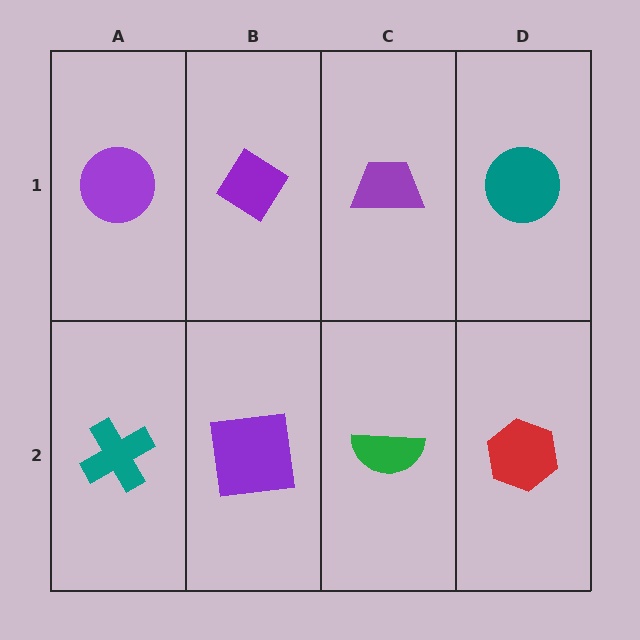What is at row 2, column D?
A red hexagon.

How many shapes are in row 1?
4 shapes.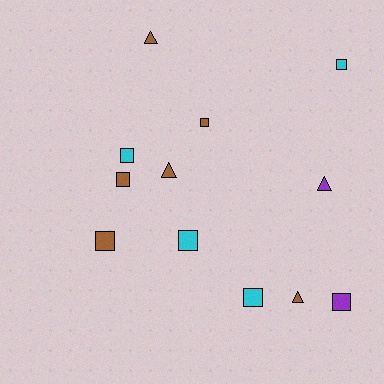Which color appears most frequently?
Brown, with 6 objects.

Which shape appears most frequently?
Square, with 8 objects.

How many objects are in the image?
There are 12 objects.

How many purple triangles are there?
There is 1 purple triangle.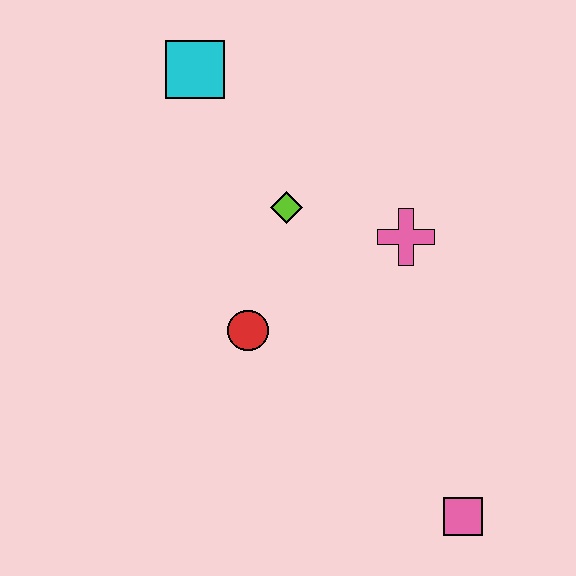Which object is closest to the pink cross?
The lime diamond is closest to the pink cross.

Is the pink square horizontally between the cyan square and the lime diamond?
No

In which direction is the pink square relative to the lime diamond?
The pink square is below the lime diamond.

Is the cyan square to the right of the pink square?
No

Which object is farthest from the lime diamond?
The pink square is farthest from the lime diamond.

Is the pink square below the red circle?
Yes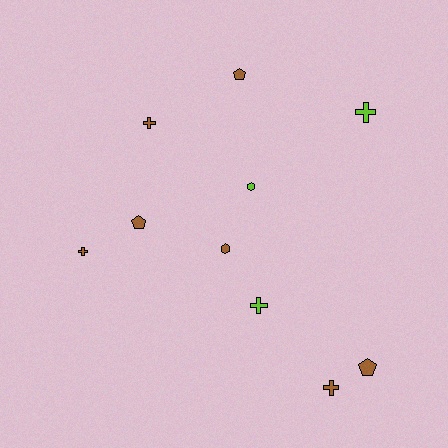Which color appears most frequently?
Brown, with 7 objects.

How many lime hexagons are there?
There is 1 lime hexagon.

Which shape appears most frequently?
Cross, with 5 objects.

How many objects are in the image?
There are 10 objects.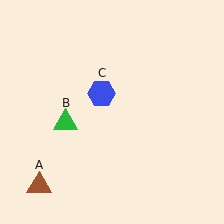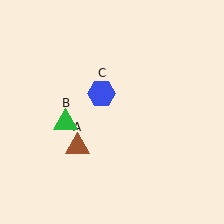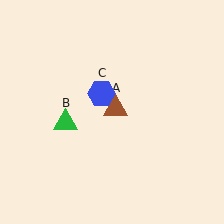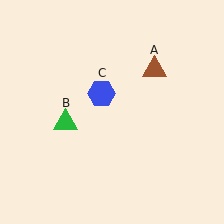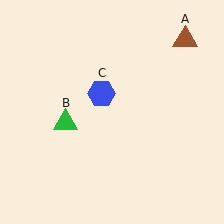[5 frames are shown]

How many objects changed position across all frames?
1 object changed position: brown triangle (object A).